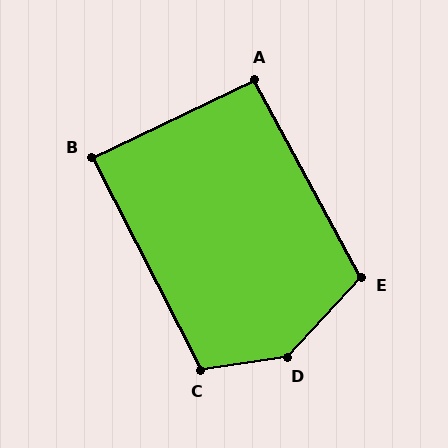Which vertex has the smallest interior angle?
B, at approximately 89 degrees.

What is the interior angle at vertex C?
Approximately 109 degrees (obtuse).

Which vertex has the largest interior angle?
D, at approximately 141 degrees.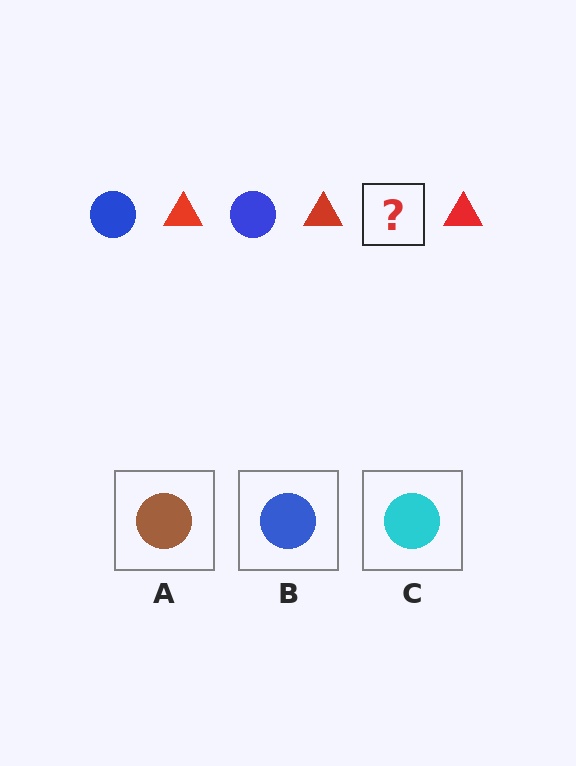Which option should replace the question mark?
Option B.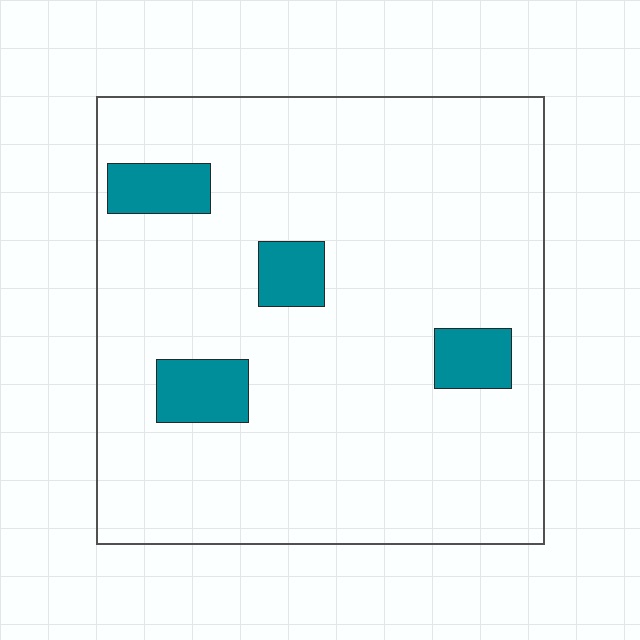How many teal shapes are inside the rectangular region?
4.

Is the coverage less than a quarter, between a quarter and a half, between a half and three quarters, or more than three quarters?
Less than a quarter.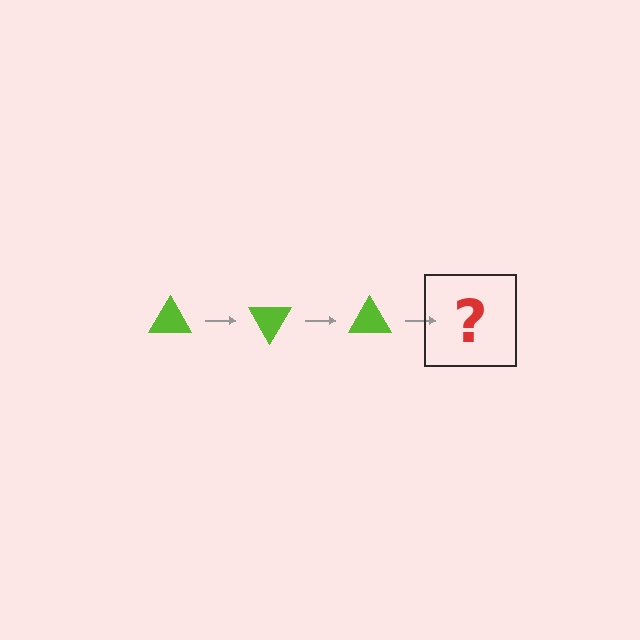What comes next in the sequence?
The next element should be a lime triangle rotated 180 degrees.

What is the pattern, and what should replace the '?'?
The pattern is that the triangle rotates 60 degrees each step. The '?' should be a lime triangle rotated 180 degrees.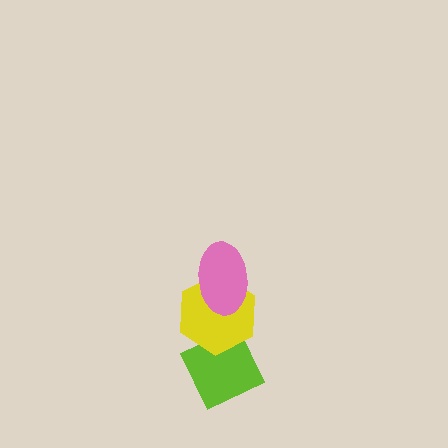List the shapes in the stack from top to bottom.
From top to bottom: the pink ellipse, the yellow hexagon, the lime diamond.